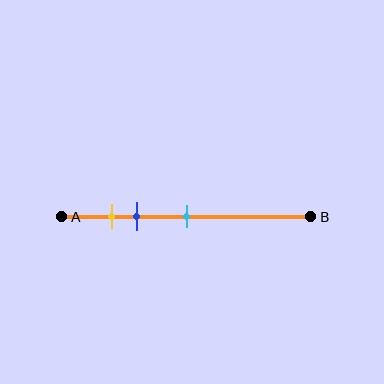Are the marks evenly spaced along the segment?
No, the marks are not evenly spaced.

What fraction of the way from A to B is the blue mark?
The blue mark is approximately 30% (0.3) of the way from A to B.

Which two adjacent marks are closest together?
The yellow and blue marks are the closest adjacent pair.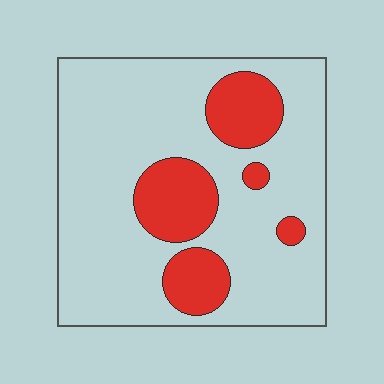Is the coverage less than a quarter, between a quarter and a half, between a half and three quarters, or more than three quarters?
Less than a quarter.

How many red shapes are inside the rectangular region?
5.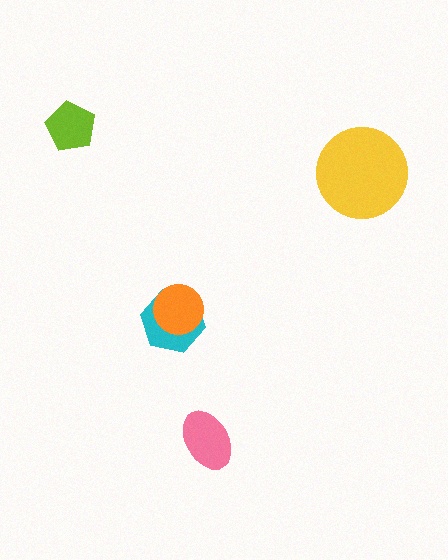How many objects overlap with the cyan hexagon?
1 object overlaps with the cyan hexagon.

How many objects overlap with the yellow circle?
0 objects overlap with the yellow circle.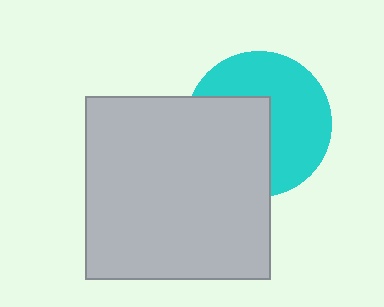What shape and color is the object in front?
The object in front is a light gray rectangle.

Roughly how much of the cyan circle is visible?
About half of it is visible (roughly 55%).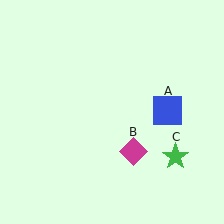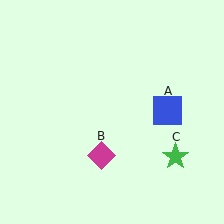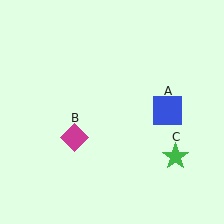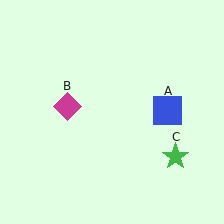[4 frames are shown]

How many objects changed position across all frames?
1 object changed position: magenta diamond (object B).